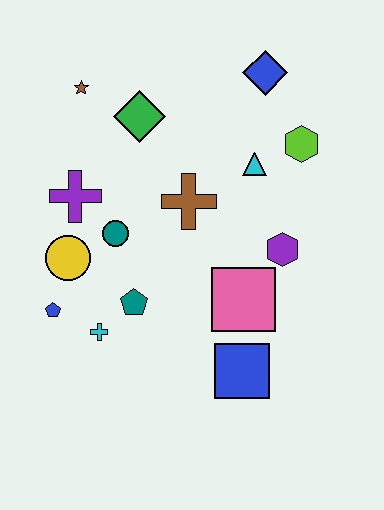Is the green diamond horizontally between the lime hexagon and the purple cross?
Yes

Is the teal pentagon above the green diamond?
No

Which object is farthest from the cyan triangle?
The blue pentagon is farthest from the cyan triangle.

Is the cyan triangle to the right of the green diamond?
Yes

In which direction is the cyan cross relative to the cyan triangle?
The cyan cross is below the cyan triangle.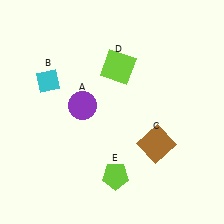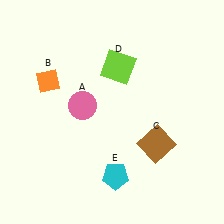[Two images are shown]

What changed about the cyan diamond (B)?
In Image 1, B is cyan. In Image 2, it changed to orange.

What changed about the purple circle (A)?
In Image 1, A is purple. In Image 2, it changed to pink.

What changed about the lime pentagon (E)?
In Image 1, E is lime. In Image 2, it changed to cyan.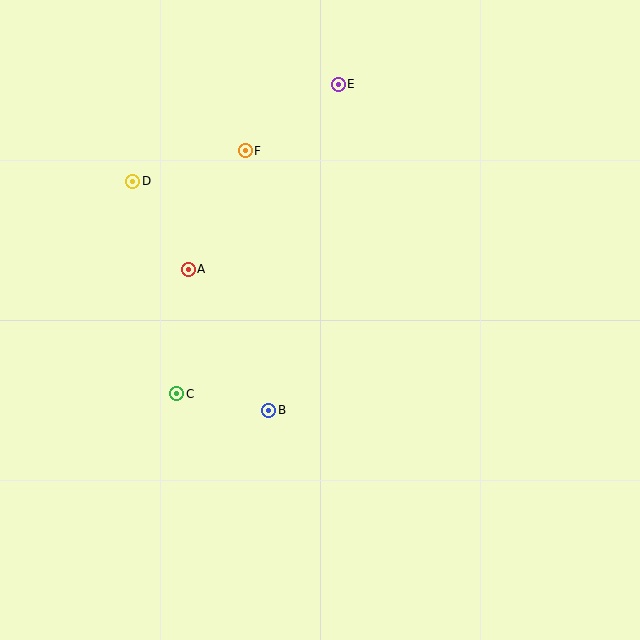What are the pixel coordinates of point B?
Point B is at (269, 410).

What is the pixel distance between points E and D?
The distance between E and D is 228 pixels.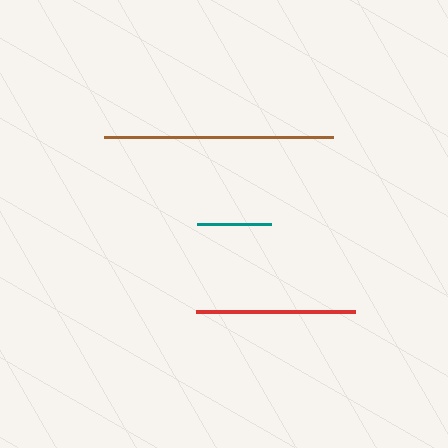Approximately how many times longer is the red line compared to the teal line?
The red line is approximately 2.2 times the length of the teal line.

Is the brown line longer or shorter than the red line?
The brown line is longer than the red line.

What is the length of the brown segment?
The brown segment is approximately 229 pixels long.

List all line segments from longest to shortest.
From longest to shortest: brown, red, teal.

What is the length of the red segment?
The red segment is approximately 160 pixels long.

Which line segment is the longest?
The brown line is the longest at approximately 229 pixels.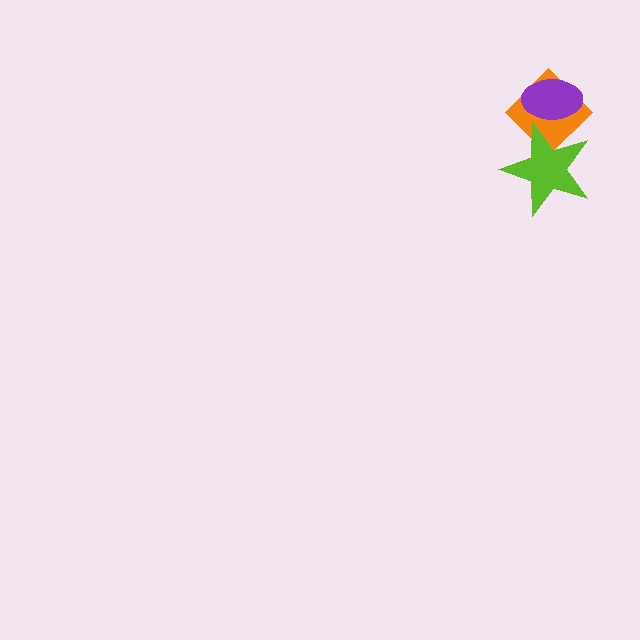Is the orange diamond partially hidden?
Yes, it is partially covered by another shape.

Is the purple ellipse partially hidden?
Yes, it is partially covered by another shape.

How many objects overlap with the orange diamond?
2 objects overlap with the orange diamond.